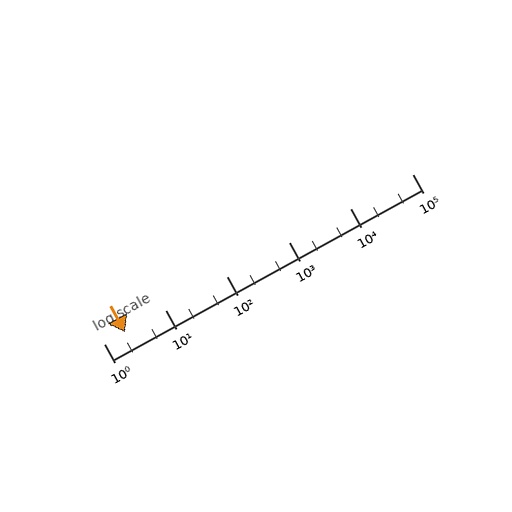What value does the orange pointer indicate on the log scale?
The pointer indicates approximately 2.2.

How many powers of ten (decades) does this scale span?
The scale spans 5 decades, from 1 to 100000.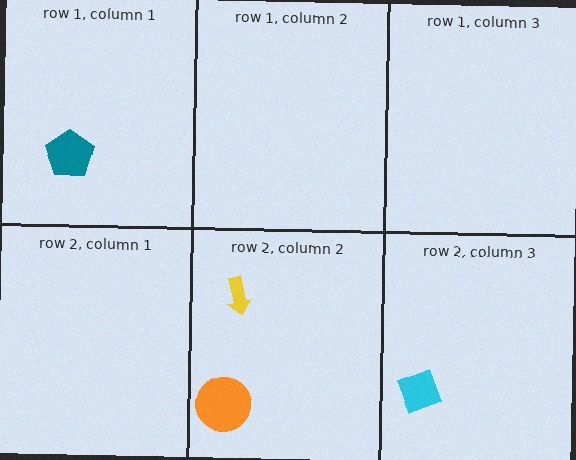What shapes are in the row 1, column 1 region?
The teal pentagon.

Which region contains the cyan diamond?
The row 2, column 3 region.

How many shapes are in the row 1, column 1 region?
1.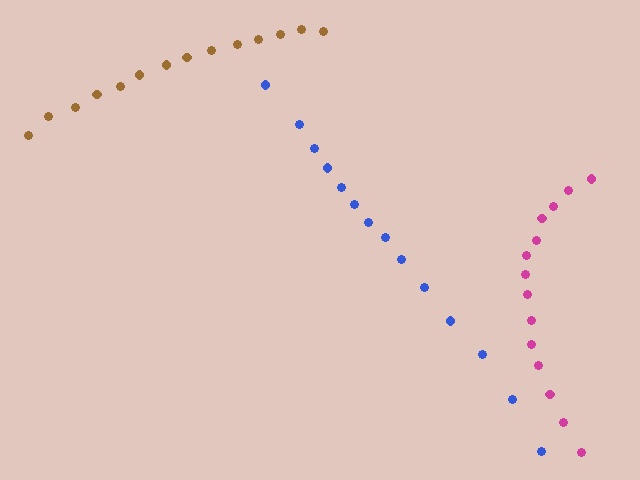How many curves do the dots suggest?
There are 3 distinct paths.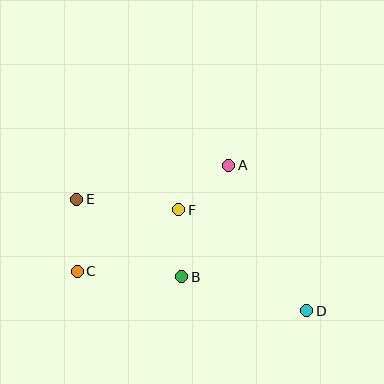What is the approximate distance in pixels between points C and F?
The distance between C and F is approximately 119 pixels.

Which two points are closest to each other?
Points B and F are closest to each other.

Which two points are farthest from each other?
Points D and E are farthest from each other.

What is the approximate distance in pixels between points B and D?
The distance between B and D is approximately 129 pixels.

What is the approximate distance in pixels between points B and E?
The distance between B and E is approximately 131 pixels.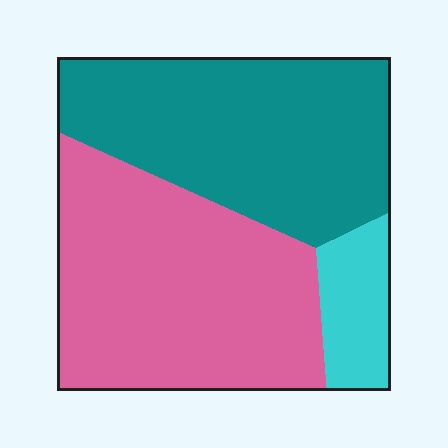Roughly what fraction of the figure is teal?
Teal covers roughly 40% of the figure.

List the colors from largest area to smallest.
From largest to smallest: pink, teal, cyan.